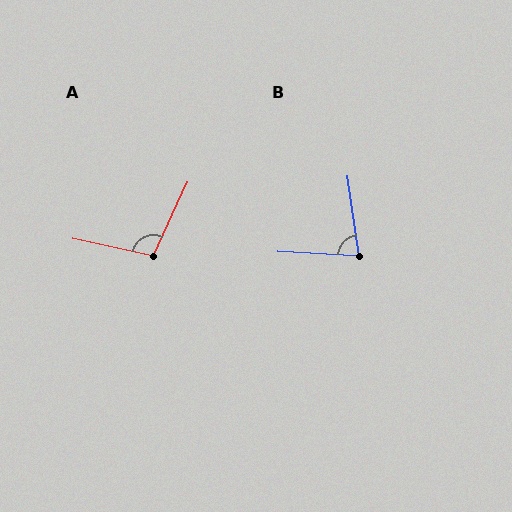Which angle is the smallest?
B, at approximately 79 degrees.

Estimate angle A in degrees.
Approximately 103 degrees.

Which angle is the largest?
A, at approximately 103 degrees.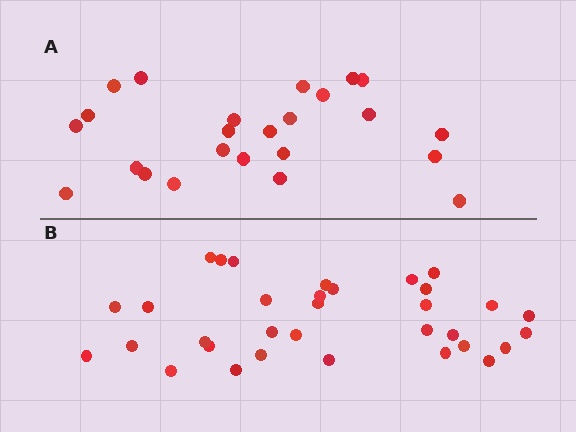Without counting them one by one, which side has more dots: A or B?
Region B (the bottom region) has more dots.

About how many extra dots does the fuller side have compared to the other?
Region B has roughly 8 or so more dots than region A.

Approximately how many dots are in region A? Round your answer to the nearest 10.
About 20 dots. (The exact count is 24, which rounds to 20.)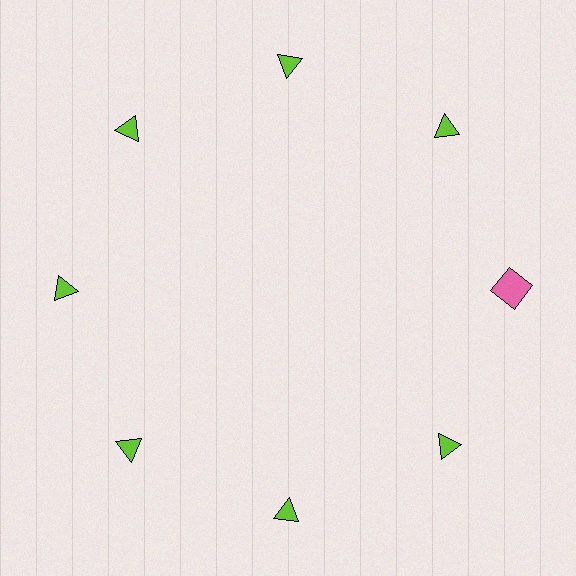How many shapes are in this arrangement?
There are 8 shapes arranged in a ring pattern.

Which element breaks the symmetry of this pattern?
The pink square at roughly the 3 o'clock position breaks the symmetry. All other shapes are lime triangles.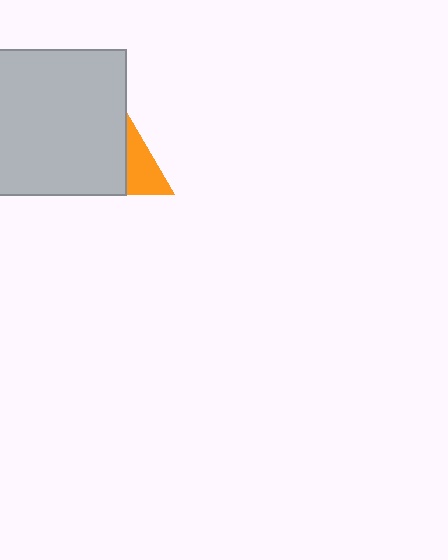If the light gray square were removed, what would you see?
You would see the complete orange triangle.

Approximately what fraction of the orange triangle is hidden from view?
Roughly 59% of the orange triangle is hidden behind the light gray square.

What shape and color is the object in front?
The object in front is a light gray square.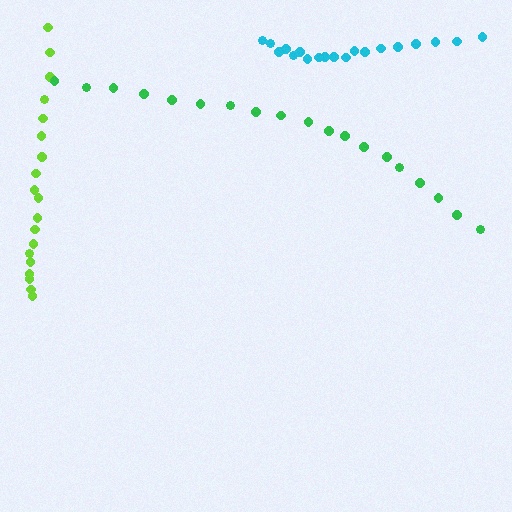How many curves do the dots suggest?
There are 3 distinct paths.